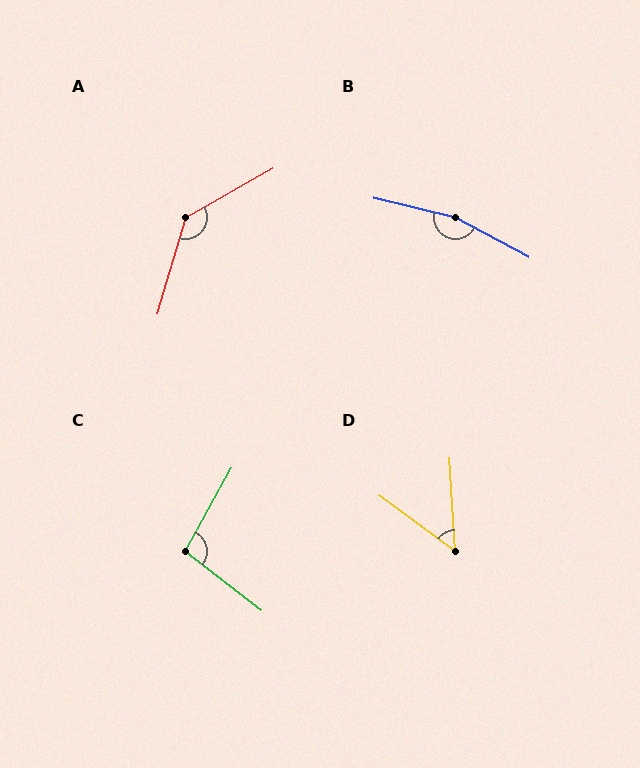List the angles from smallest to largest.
D (51°), C (99°), A (136°), B (165°).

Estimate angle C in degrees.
Approximately 99 degrees.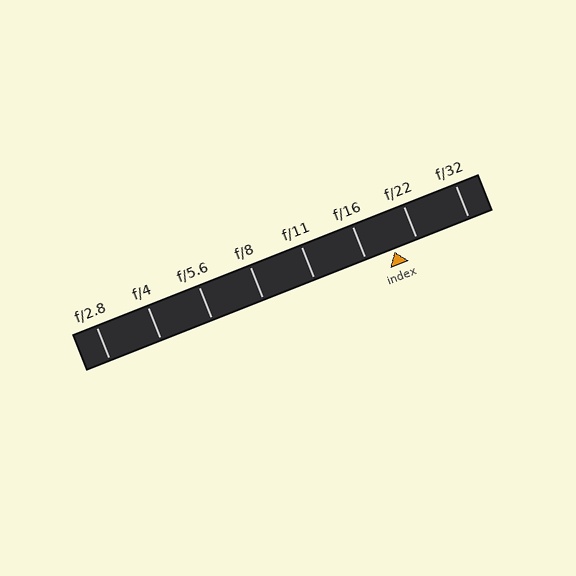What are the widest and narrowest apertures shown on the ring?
The widest aperture shown is f/2.8 and the narrowest is f/32.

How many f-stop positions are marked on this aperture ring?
There are 8 f-stop positions marked.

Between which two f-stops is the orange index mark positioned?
The index mark is between f/16 and f/22.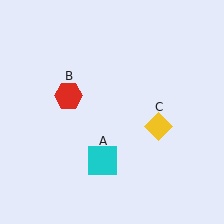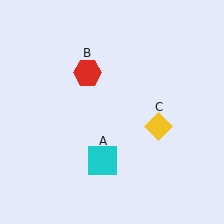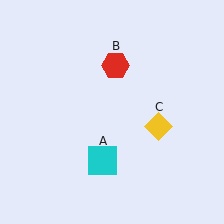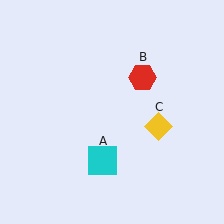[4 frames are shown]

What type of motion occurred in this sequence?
The red hexagon (object B) rotated clockwise around the center of the scene.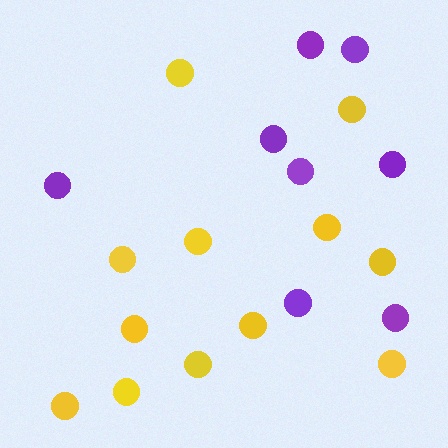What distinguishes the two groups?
There are 2 groups: one group of yellow circles (12) and one group of purple circles (8).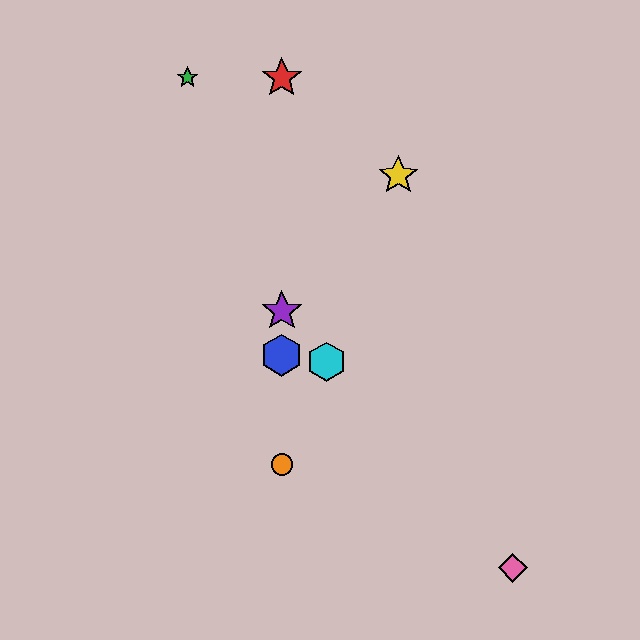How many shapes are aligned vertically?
4 shapes (the red star, the blue hexagon, the purple star, the orange circle) are aligned vertically.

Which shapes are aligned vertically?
The red star, the blue hexagon, the purple star, the orange circle are aligned vertically.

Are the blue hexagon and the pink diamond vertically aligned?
No, the blue hexagon is at x≈282 and the pink diamond is at x≈513.